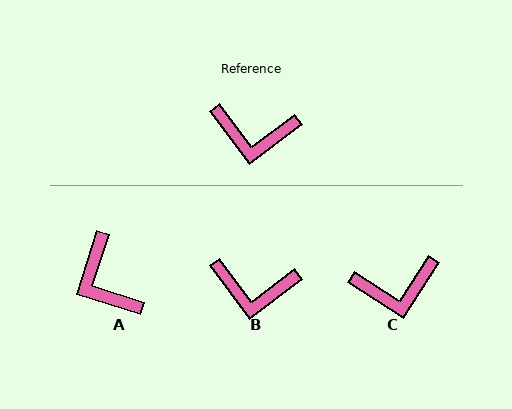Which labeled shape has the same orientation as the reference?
B.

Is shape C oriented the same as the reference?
No, it is off by about 20 degrees.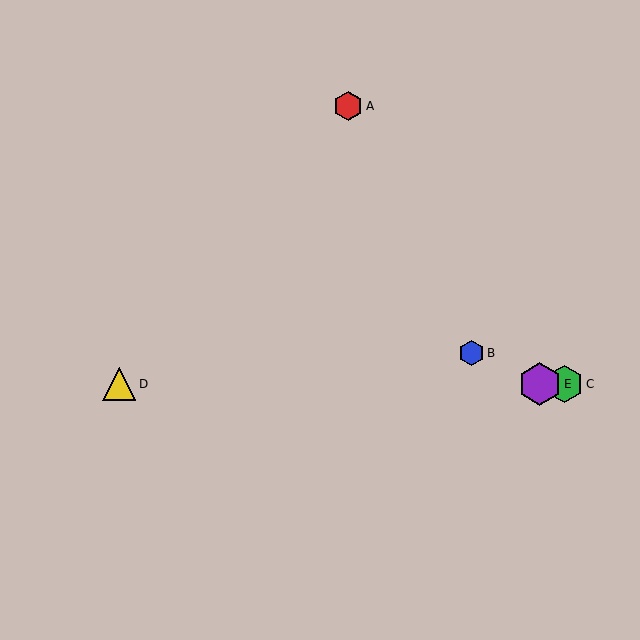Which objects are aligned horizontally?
Objects C, D, E are aligned horizontally.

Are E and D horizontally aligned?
Yes, both are at y≈384.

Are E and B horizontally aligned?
No, E is at y≈384 and B is at y≈353.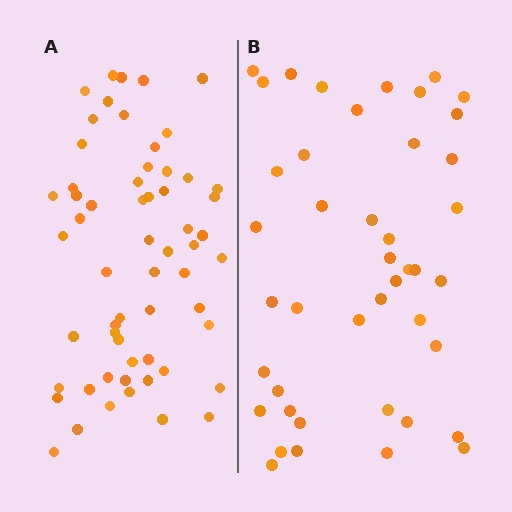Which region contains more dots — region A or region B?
Region A (the left region) has more dots.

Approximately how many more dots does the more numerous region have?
Region A has approximately 15 more dots than region B.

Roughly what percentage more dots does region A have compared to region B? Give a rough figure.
About 35% more.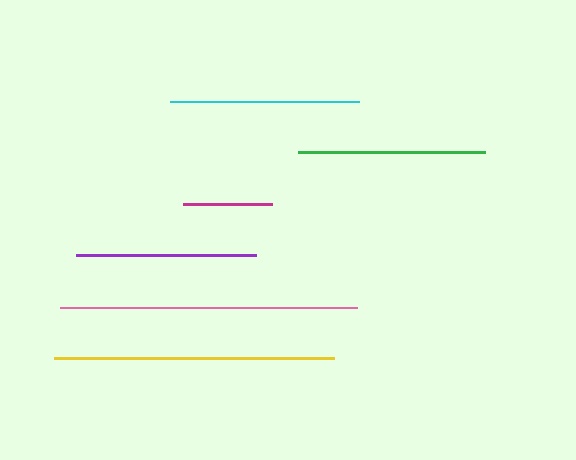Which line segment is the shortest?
The magenta line is the shortest at approximately 90 pixels.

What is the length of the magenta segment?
The magenta segment is approximately 90 pixels long.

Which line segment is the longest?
The pink line is the longest at approximately 297 pixels.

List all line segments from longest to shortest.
From longest to shortest: pink, yellow, cyan, green, purple, magenta.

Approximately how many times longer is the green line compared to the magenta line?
The green line is approximately 2.1 times the length of the magenta line.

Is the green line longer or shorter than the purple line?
The green line is longer than the purple line.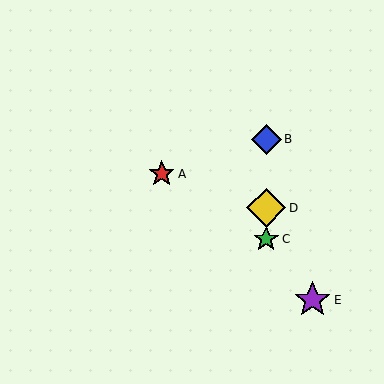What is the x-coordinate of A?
Object A is at x≈162.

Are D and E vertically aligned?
No, D is at x≈266 and E is at x≈313.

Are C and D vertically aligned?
Yes, both are at x≈266.